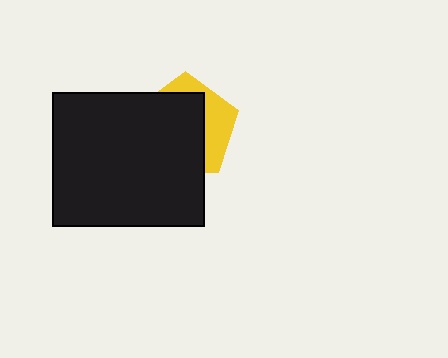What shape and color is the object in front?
The object in front is a black rectangle.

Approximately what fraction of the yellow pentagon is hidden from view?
Roughly 68% of the yellow pentagon is hidden behind the black rectangle.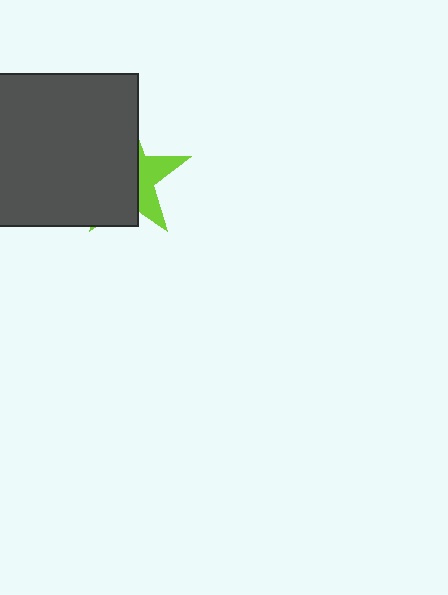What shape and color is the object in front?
The object in front is a dark gray square.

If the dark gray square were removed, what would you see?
You would see the complete lime star.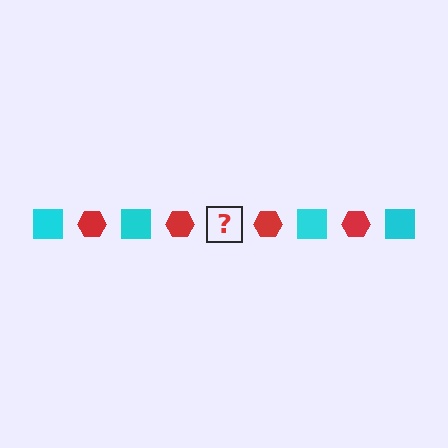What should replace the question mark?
The question mark should be replaced with a cyan square.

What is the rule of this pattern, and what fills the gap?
The rule is that the pattern alternates between cyan square and red hexagon. The gap should be filled with a cyan square.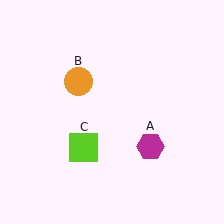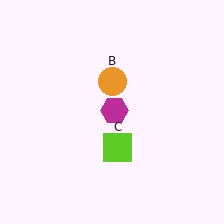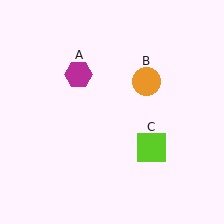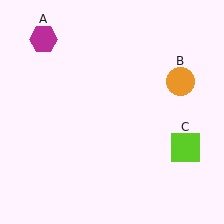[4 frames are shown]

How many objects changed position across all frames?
3 objects changed position: magenta hexagon (object A), orange circle (object B), lime square (object C).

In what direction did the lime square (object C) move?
The lime square (object C) moved right.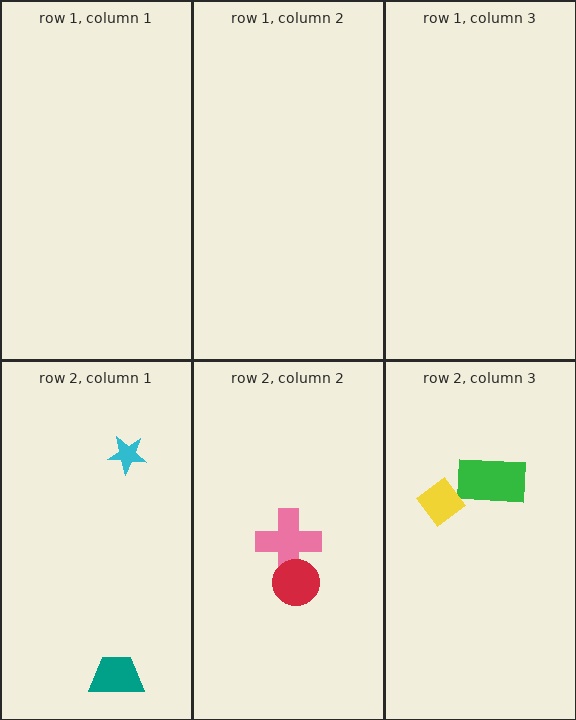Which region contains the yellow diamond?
The row 2, column 3 region.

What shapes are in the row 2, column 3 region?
The green rectangle, the yellow diamond.